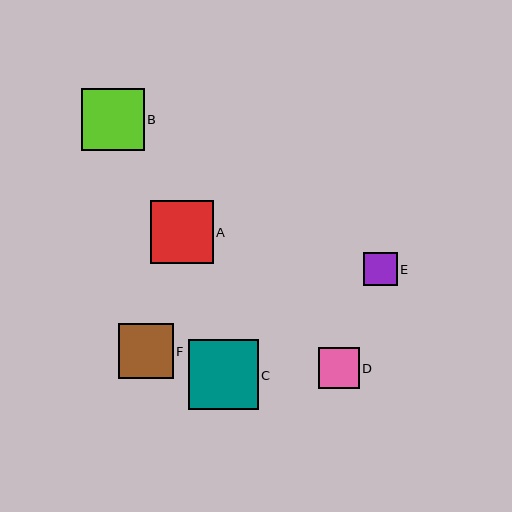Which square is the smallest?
Square E is the smallest with a size of approximately 33 pixels.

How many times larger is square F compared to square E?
Square F is approximately 1.6 times the size of square E.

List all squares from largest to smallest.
From largest to smallest: C, A, B, F, D, E.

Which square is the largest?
Square C is the largest with a size of approximately 69 pixels.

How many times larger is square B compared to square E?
Square B is approximately 1.9 times the size of square E.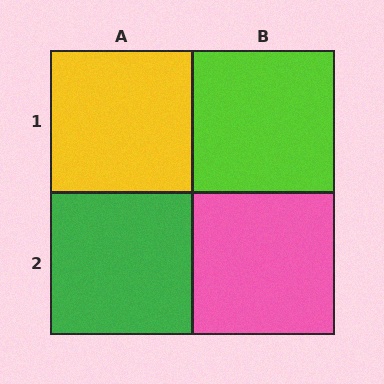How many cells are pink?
1 cell is pink.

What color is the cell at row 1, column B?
Lime.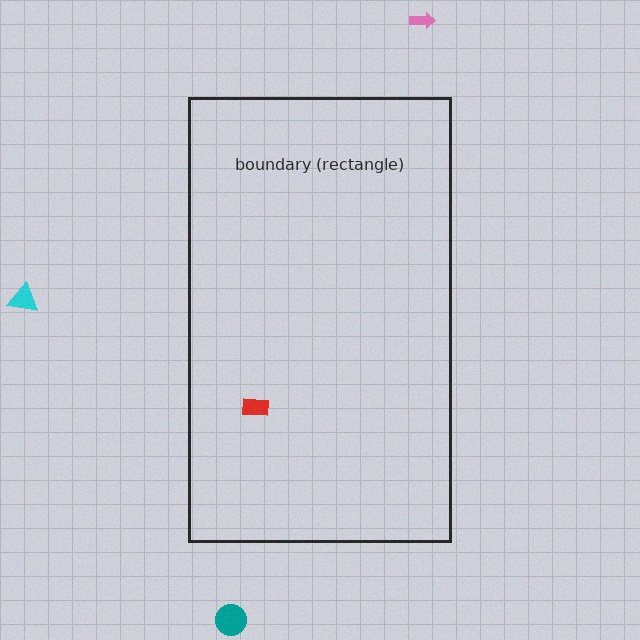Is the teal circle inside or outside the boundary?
Outside.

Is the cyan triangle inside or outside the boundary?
Outside.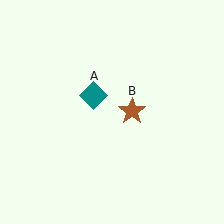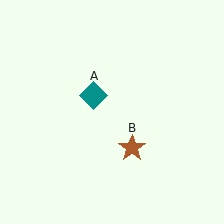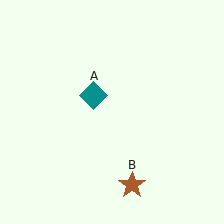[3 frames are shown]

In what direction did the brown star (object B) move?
The brown star (object B) moved down.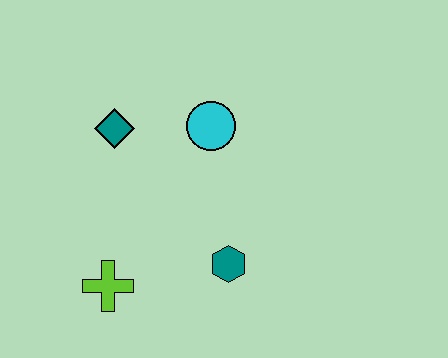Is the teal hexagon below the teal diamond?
Yes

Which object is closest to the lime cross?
The teal hexagon is closest to the lime cross.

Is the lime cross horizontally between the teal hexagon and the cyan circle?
No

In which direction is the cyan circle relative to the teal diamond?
The cyan circle is to the right of the teal diamond.